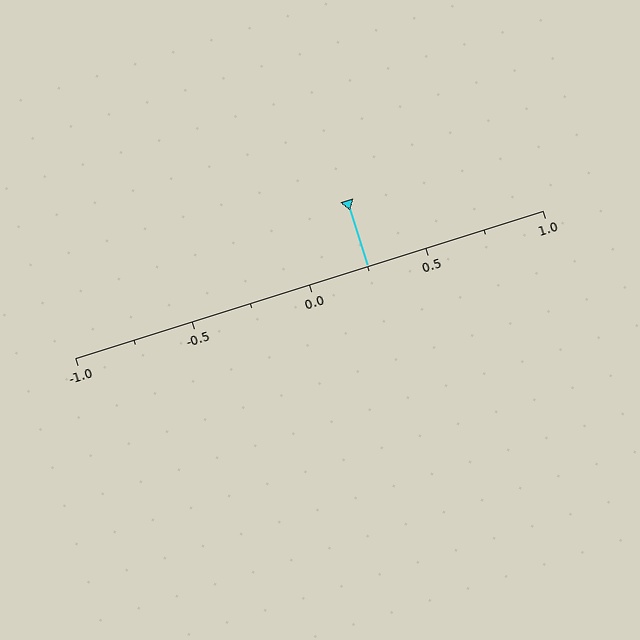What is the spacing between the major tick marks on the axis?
The major ticks are spaced 0.5 apart.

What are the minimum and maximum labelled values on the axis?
The axis runs from -1.0 to 1.0.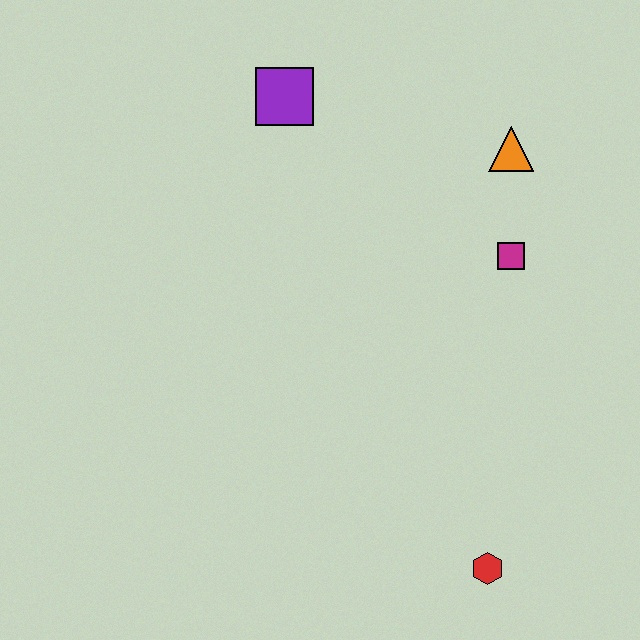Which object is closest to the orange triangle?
The magenta square is closest to the orange triangle.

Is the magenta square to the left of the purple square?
No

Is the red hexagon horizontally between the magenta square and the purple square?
Yes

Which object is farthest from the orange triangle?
The red hexagon is farthest from the orange triangle.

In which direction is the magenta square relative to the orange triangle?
The magenta square is below the orange triangle.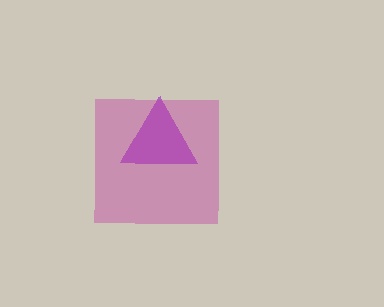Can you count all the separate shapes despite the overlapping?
Yes, there are 2 separate shapes.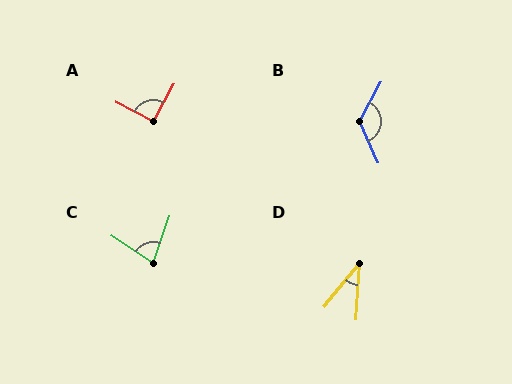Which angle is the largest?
B, at approximately 127 degrees.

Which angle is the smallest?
D, at approximately 35 degrees.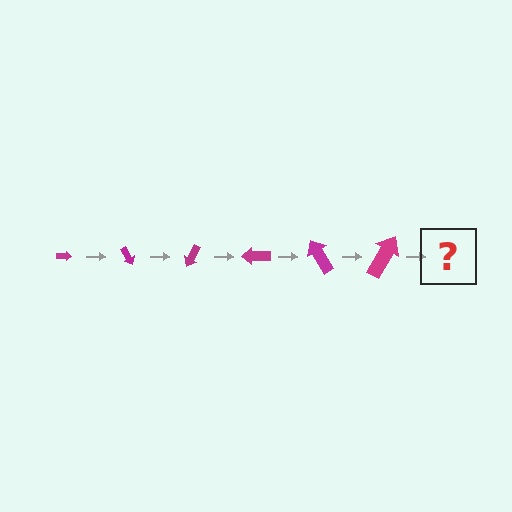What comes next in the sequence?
The next element should be an arrow, larger than the previous one and rotated 360 degrees from the start.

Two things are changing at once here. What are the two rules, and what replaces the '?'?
The two rules are that the arrow grows larger each step and it rotates 60 degrees each step. The '?' should be an arrow, larger than the previous one and rotated 360 degrees from the start.